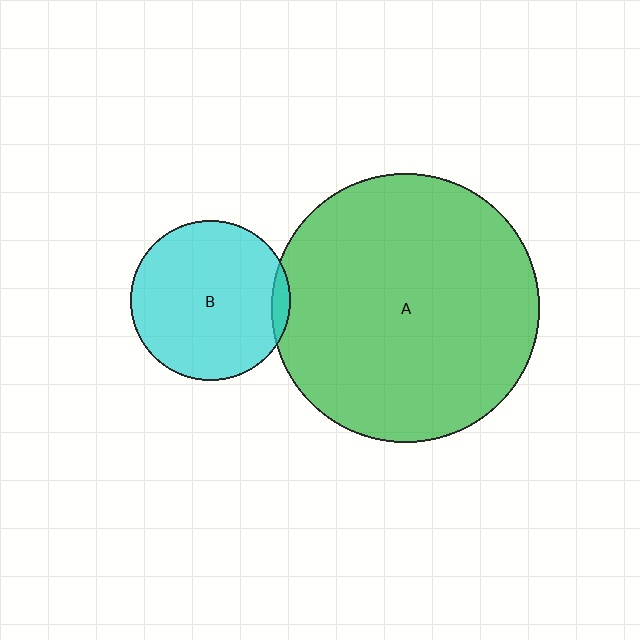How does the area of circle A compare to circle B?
Approximately 2.8 times.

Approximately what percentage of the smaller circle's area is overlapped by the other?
Approximately 5%.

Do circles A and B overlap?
Yes.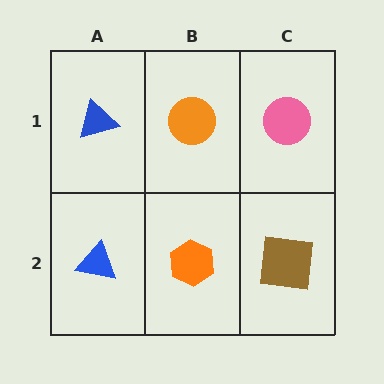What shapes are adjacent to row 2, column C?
A pink circle (row 1, column C), an orange hexagon (row 2, column B).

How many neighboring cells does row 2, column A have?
2.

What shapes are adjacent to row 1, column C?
A brown square (row 2, column C), an orange circle (row 1, column B).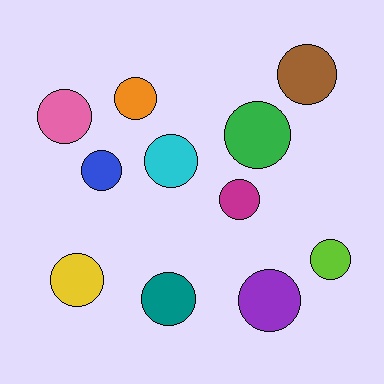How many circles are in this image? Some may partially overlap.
There are 11 circles.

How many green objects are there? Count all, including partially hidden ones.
There is 1 green object.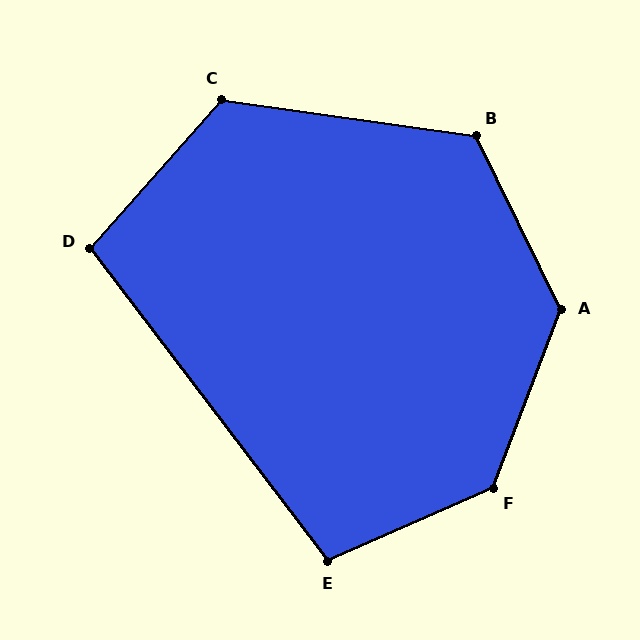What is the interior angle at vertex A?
Approximately 133 degrees (obtuse).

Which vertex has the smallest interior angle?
D, at approximately 101 degrees.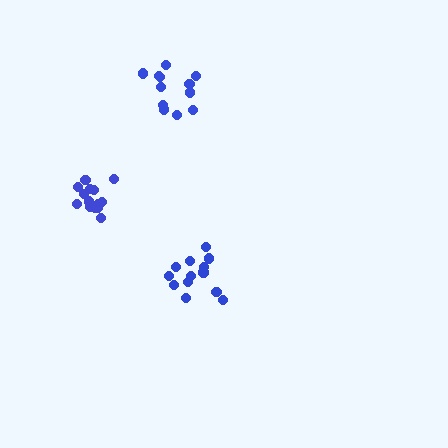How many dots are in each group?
Group 1: 12 dots, Group 2: 13 dots, Group 3: 14 dots (39 total).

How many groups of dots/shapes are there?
There are 3 groups.